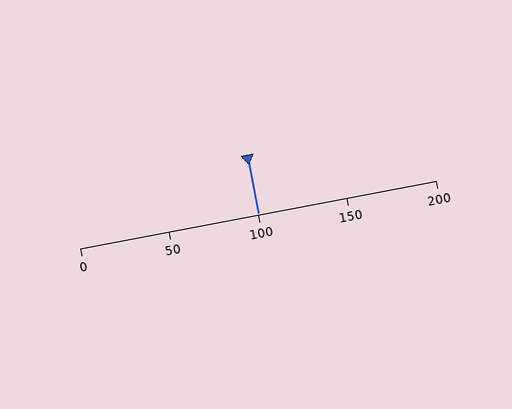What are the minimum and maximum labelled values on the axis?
The axis runs from 0 to 200.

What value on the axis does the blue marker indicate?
The marker indicates approximately 100.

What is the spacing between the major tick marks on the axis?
The major ticks are spaced 50 apart.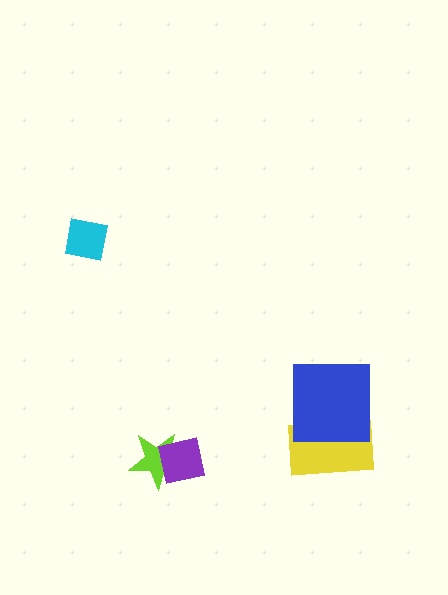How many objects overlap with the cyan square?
0 objects overlap with the cyan square.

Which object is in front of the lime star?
The purple square is in front of the lime star.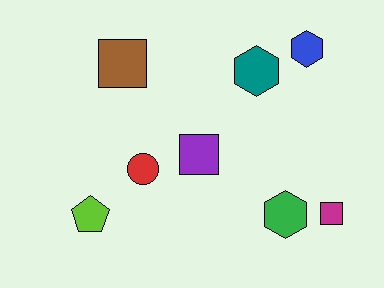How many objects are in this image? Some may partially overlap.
There are 8 objects.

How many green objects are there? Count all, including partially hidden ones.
There is 1 green object.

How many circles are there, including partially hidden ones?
There is 1 circle.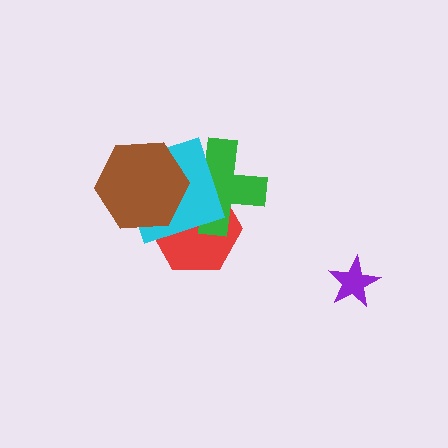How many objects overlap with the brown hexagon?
3 objects overlap with the brown hexagon.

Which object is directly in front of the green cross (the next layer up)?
The cyan square is directly in front of the green cross.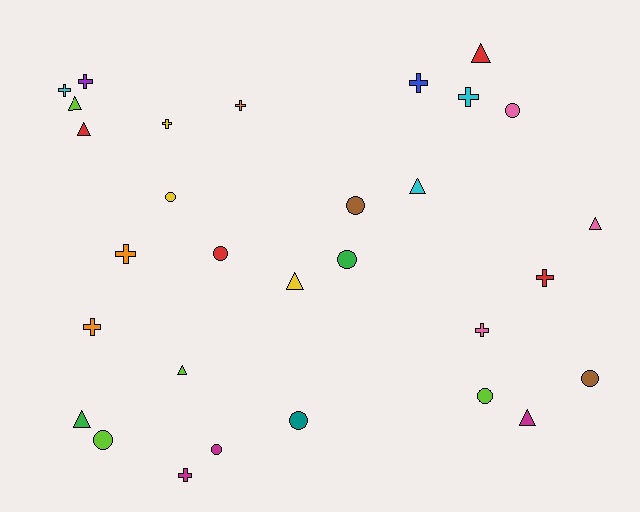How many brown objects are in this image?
There are 2 brown objects.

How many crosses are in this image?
There are 11 crosses.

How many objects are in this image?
There are 30 objects.